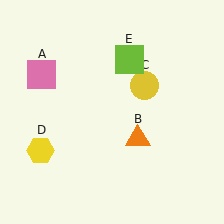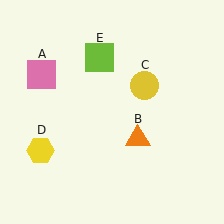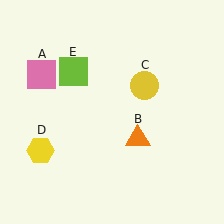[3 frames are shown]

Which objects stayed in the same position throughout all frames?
Pink square (object A) and orange triangle (object B) and yellow circle (object C) and yellow hexagon (object D) remained stationary.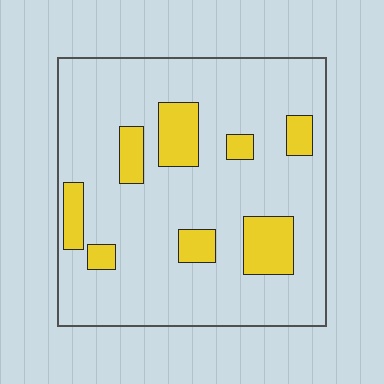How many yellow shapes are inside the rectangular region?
8.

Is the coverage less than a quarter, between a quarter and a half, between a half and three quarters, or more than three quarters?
Less than a quarter.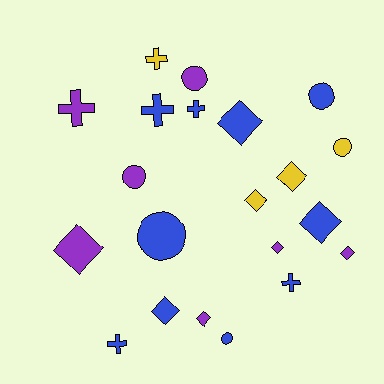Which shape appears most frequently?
Diamond, with 9 objects.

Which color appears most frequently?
Blue, with 10 objects.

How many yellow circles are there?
There is 1 yellow circle.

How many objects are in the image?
There are 21 objects.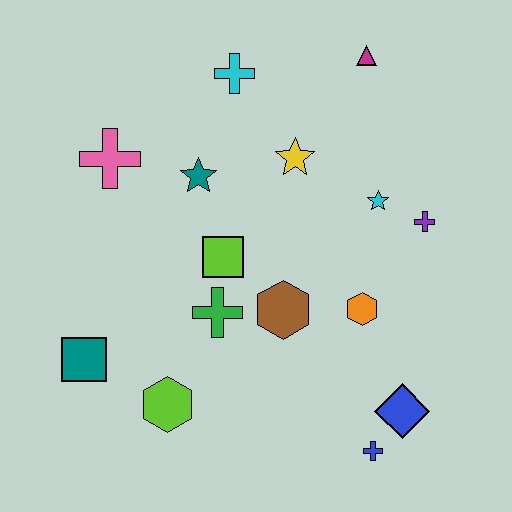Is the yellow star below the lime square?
No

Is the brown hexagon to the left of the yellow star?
Yes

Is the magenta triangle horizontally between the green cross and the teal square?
No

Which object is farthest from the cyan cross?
The blue cross is farthest from the cyan cross.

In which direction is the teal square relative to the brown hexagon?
The teal square is to the left of the brown hexagon.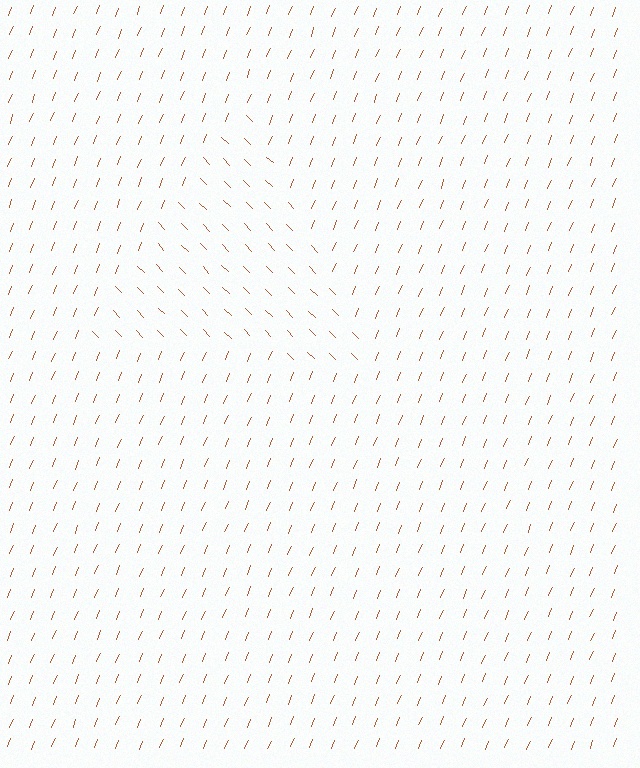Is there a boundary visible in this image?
Yes, there is a texture boundary formed by a change in line orientation.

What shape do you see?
I see a triangle.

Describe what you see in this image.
The image is filled with small brown line segments. A triangle region in the image has lines oriented differently from the surrounding lines, creating a visible texture boundary.